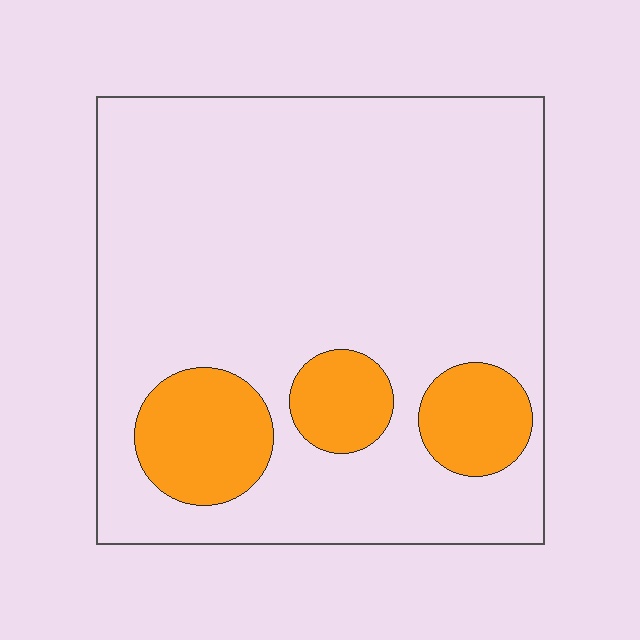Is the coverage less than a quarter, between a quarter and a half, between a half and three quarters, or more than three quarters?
Less than a quarter.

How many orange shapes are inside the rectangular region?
3.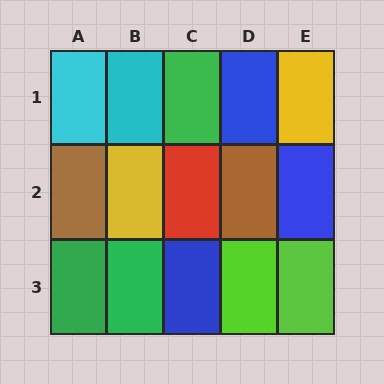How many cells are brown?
2 cells are brown.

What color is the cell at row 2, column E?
Blue.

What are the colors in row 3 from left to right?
Green, green, blue, lime, lime.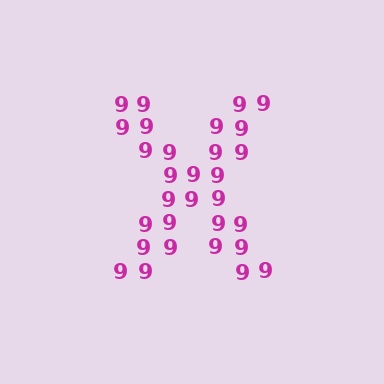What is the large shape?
The large shape is the letter X.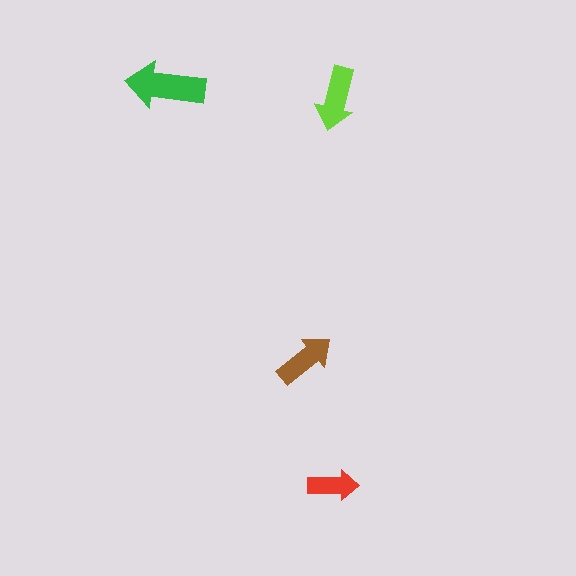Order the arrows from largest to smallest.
the green one, the lime one, the brown one, the red one.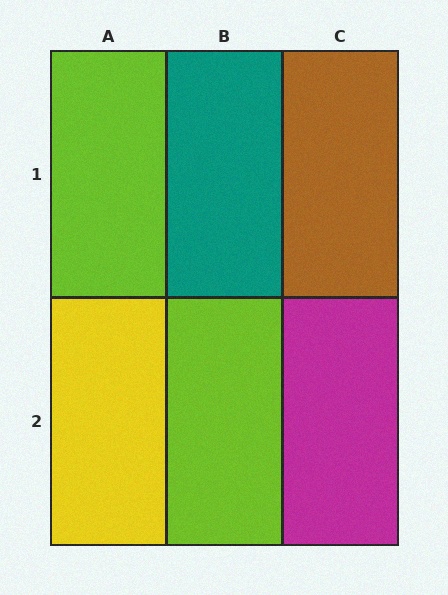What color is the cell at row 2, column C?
Magenta.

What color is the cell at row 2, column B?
Lime.